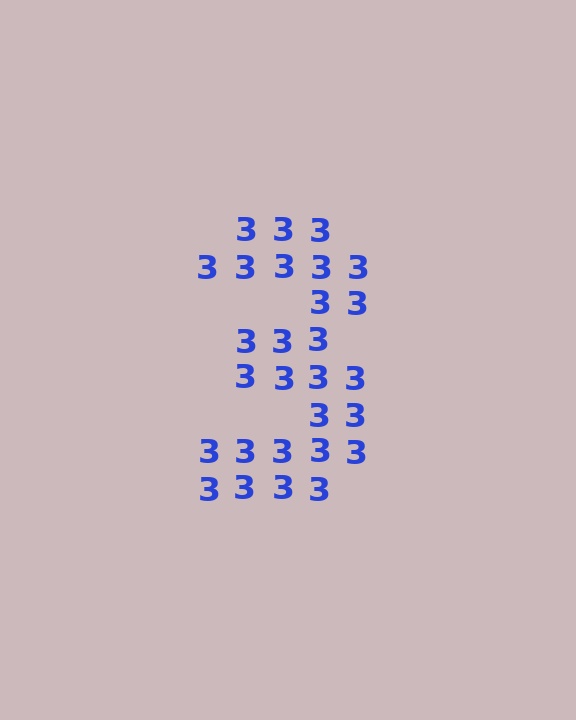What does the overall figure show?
The overall figure shows the digit 3.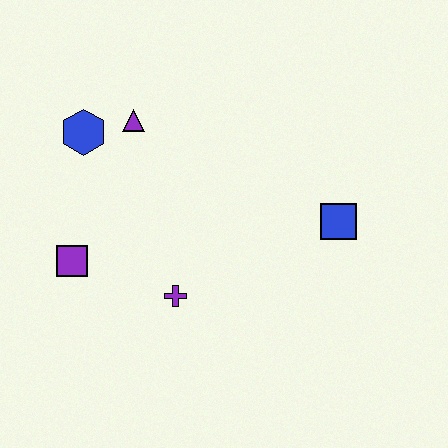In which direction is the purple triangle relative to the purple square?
The purple triangle is above the purple square.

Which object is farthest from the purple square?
The blue square is farthest from the purple square.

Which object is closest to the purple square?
The purple cross is closest to the purple square.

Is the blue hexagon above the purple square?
Yes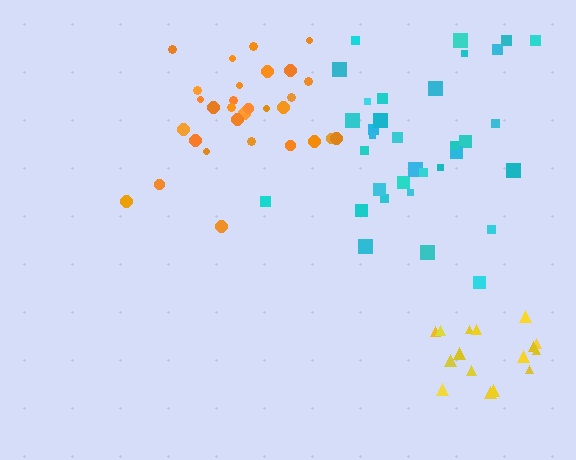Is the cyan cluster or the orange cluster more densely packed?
Orange.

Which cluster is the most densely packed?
Yellow.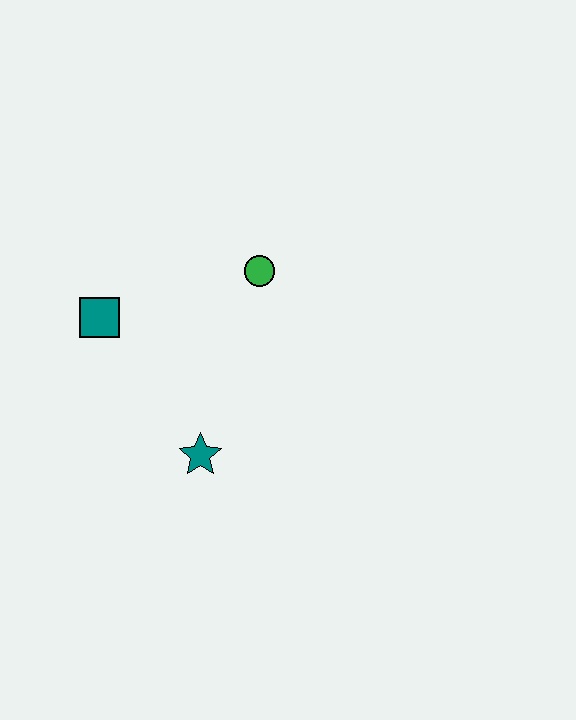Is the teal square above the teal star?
Yes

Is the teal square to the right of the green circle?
No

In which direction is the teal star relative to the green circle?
The teal star is below the green circle.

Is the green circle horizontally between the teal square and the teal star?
No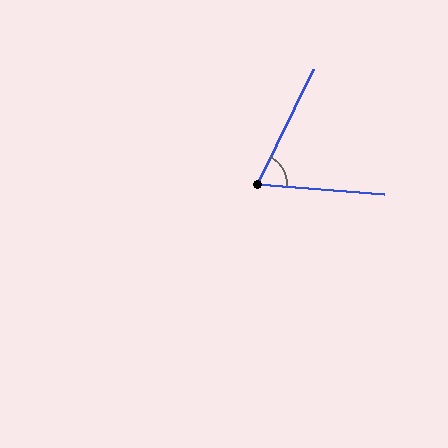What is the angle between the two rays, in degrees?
Approximately 69 degrees.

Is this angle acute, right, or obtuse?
It is acute.